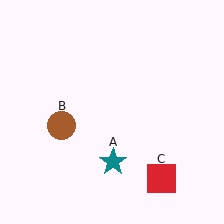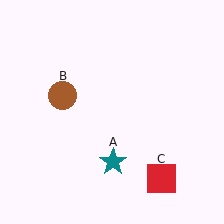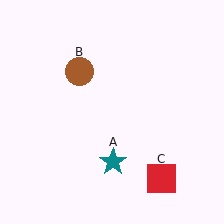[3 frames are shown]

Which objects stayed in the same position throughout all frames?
Teal star (object A) and red square (object C) remained stationary.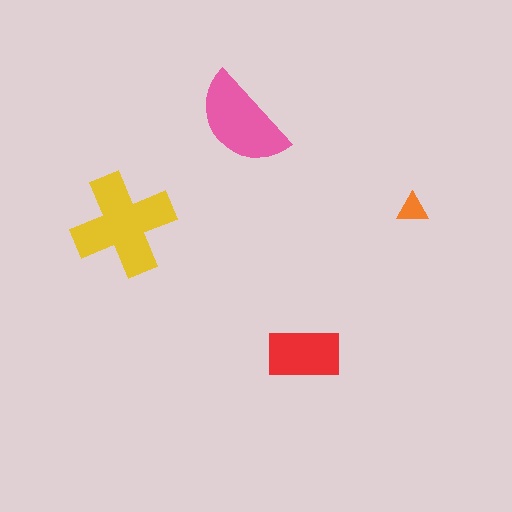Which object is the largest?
The yellow cross.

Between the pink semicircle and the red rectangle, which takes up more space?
The pink semicircle.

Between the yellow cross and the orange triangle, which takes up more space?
The yellow cross.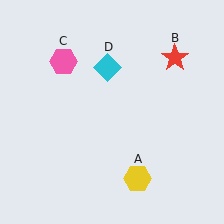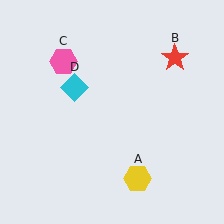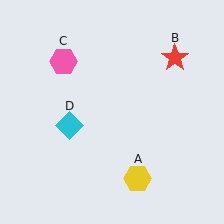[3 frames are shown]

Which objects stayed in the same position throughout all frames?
Yellow hexagon (object A) and red star (object B) and pink hexagon (object C) remained stationary.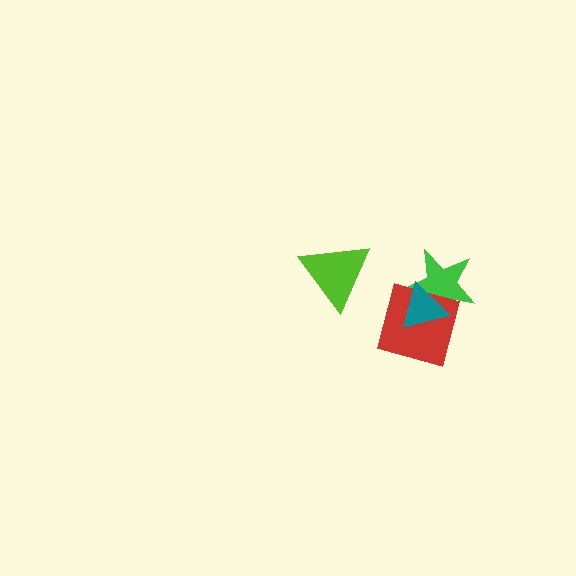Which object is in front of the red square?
The teal triangle is in front of the red square.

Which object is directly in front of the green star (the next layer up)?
The red square is directly in front of the green star.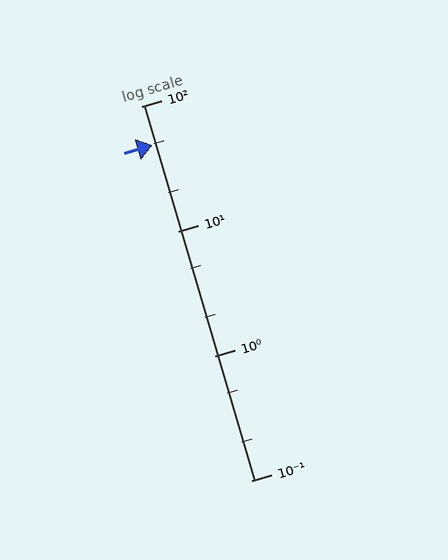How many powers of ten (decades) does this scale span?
The scale spans 3 decades, from 0.1 to 100.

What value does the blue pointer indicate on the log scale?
The pointer indicates approximately 49.